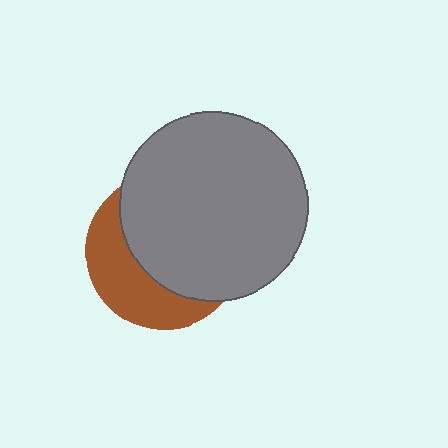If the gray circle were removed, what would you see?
You would see the complete brown circle.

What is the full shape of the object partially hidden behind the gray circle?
The partially hidden object is a brown circle.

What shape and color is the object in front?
The object in front is a gray circle.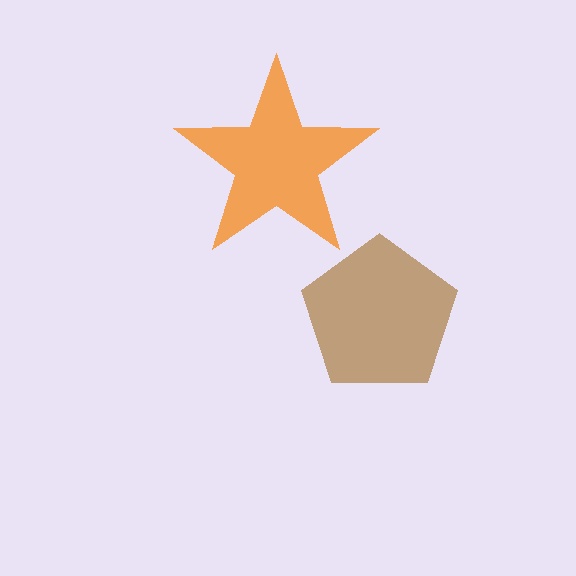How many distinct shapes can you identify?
There are 2 distinct shapes: a brown pentagon, an orange star.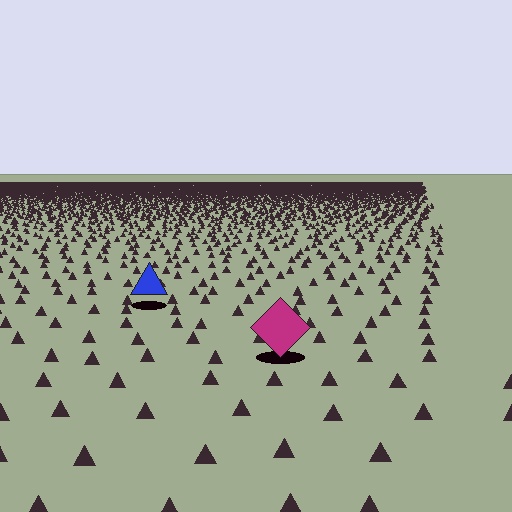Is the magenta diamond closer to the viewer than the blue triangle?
Yes. The magenta diamond is closer — you can tell from the texture gradient: the ground texture is coarser near it.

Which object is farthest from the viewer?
The blue triangle is farthest from the viewer. It appears smaller and the ground texture around it is denser.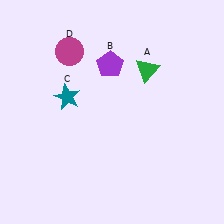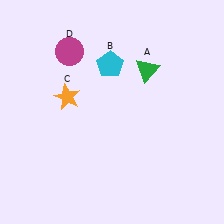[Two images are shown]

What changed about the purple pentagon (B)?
In Image 1, B is purple. In Image 2, it changed to cyan.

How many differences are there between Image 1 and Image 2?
There are 2 differences between the two images.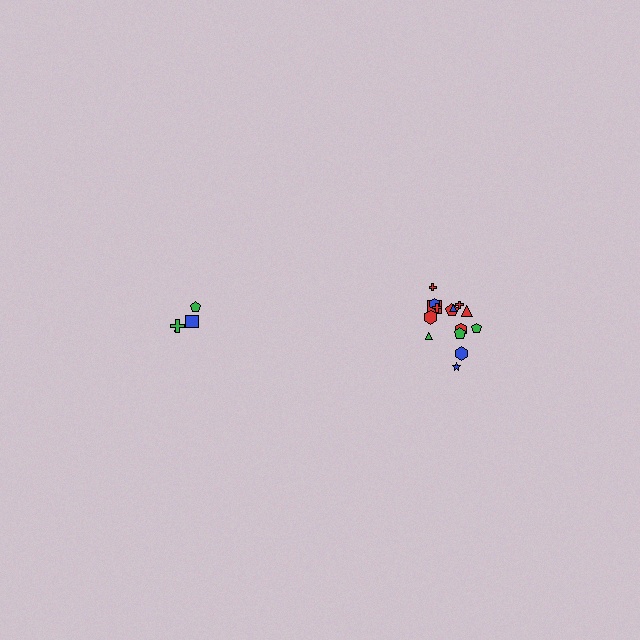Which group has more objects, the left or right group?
The right group.